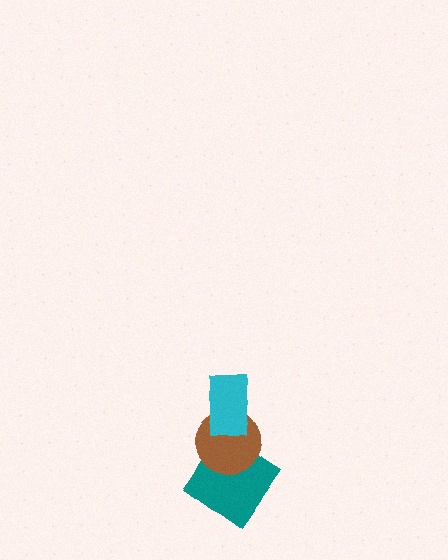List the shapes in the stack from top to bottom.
From top to bottom: the cyan rectangle, the brown circle, the teal diamond.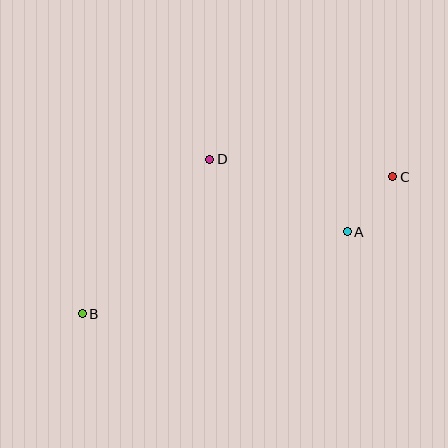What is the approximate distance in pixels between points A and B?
The distance between A and B is approximately 277 pixels.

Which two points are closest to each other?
Points A and C are closest to each other.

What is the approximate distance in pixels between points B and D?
The distance between B and D is approximately 200 pixels.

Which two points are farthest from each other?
Points B and C are farthest from each other.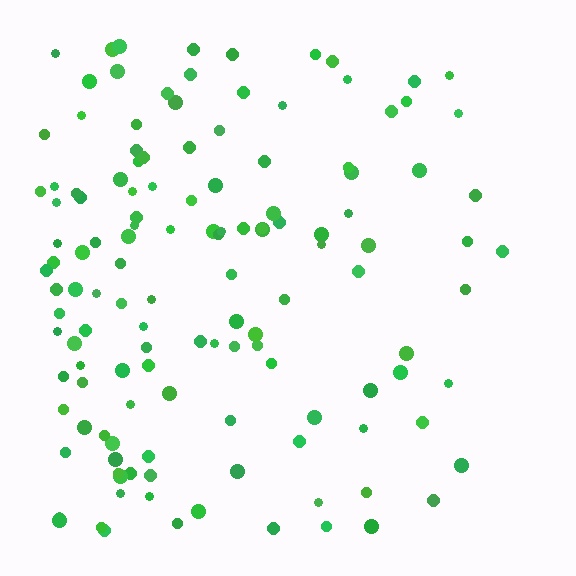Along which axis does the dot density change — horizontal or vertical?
Horizontal.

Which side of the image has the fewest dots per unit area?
The right.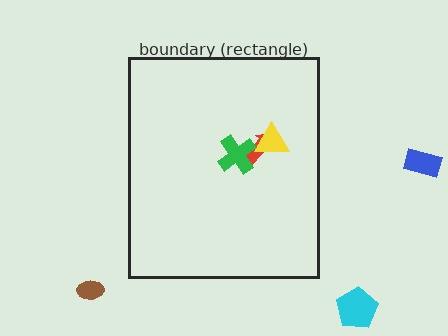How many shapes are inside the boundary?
3 inside, 3 outside.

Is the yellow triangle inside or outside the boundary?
Inside.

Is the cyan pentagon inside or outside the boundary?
Outside.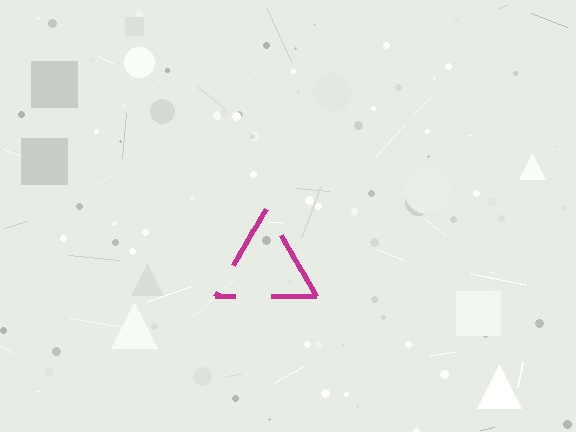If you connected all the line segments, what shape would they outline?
They would outline a triangle.